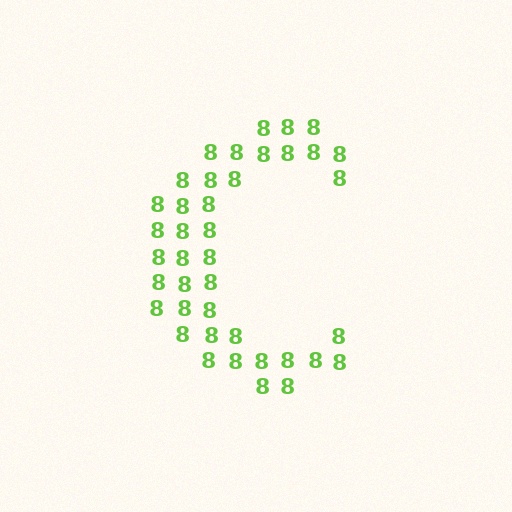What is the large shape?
The large shape is the letter C.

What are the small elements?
The small elements are digit 8's.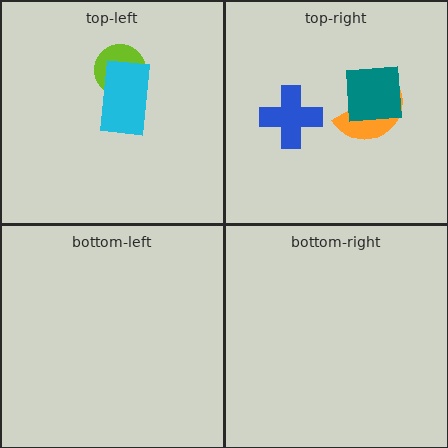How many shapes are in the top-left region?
2.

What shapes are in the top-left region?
The lime circle, the cyan rectangle.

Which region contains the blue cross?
The top-right region.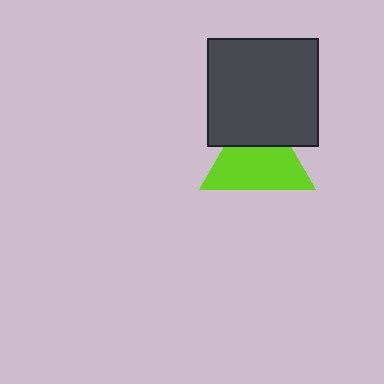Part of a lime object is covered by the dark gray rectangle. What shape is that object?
It is a triangle.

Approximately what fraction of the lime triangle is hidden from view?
Roughly 34% of the lime triangle is hidden behind the dark gray rectangle.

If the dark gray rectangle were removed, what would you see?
You would see the complete lime triangle.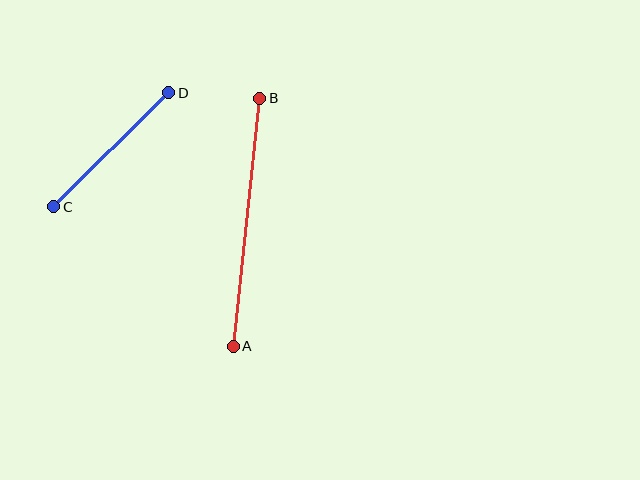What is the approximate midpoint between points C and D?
The midpoint is at approximately (111, 150) pixels.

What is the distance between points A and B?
The distance is approximately 249 pixels.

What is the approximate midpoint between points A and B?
The midpoint is at approximately (247, 222) pixels.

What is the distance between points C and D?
The distance is approximately 162 pixels.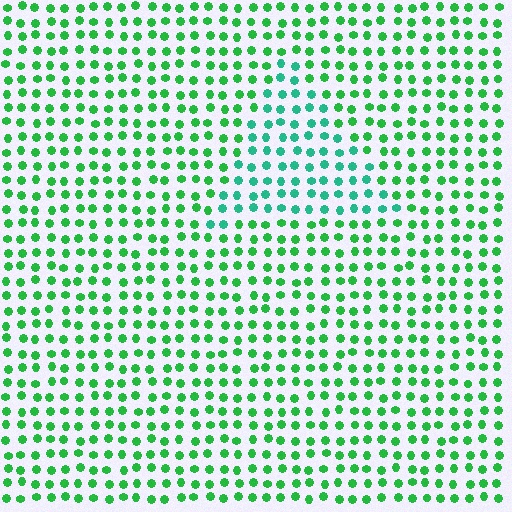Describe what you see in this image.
The image is filled with small green elements in a uniform arrangement. A triangle-shaped region is visible where the elements are tinted to a slightly different hue, forming a subtle color boundary.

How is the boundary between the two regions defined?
The boundary is defined purely by a slight shift in hue (about 31 degrees). Spacing, size, and orientation are identical on both sides.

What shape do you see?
I see a triangle.